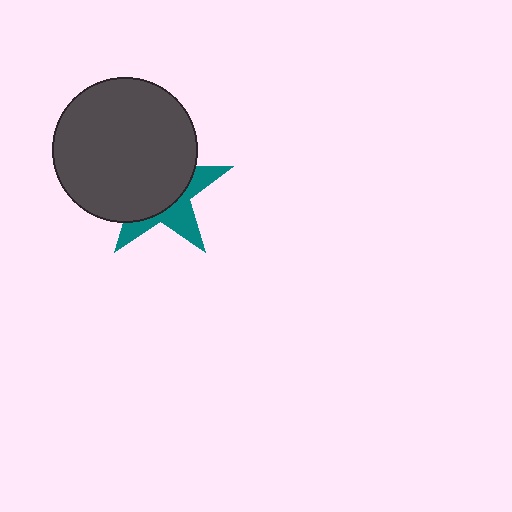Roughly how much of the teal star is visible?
A small part of it is visible (roughly 36%).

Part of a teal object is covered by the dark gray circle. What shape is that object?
It is a star.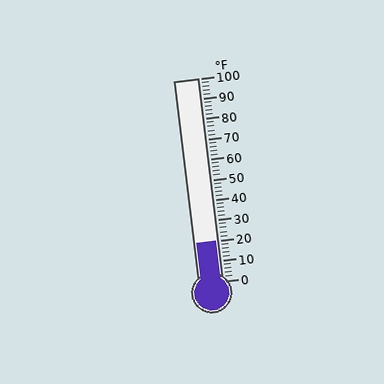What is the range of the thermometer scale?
The thermometer scale ranges from 0°F to 100°F.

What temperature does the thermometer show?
The thermometer shows approximately 20°F.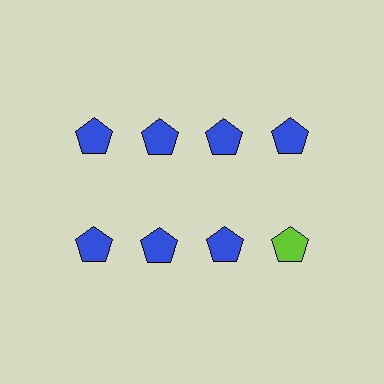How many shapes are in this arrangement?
There are 8 shapes arranged in a grid pattern.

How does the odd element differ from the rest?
It has a different color: lime instead of blue.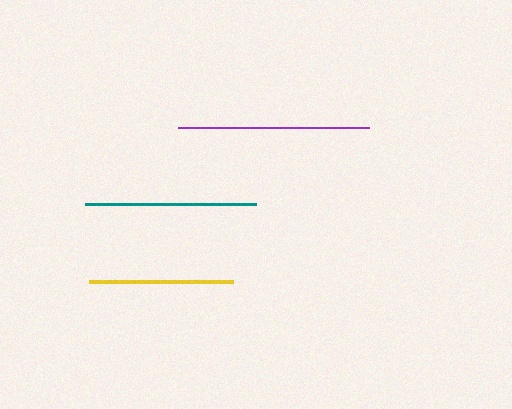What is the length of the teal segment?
The teal segment is approximately 171 pixels long.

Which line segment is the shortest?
The yellow line is the shortest at approximately 144 pixels.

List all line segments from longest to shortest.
From longest to shortest: purple, teal, yellow.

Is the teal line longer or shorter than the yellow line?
The teal line is longer than the yellow line.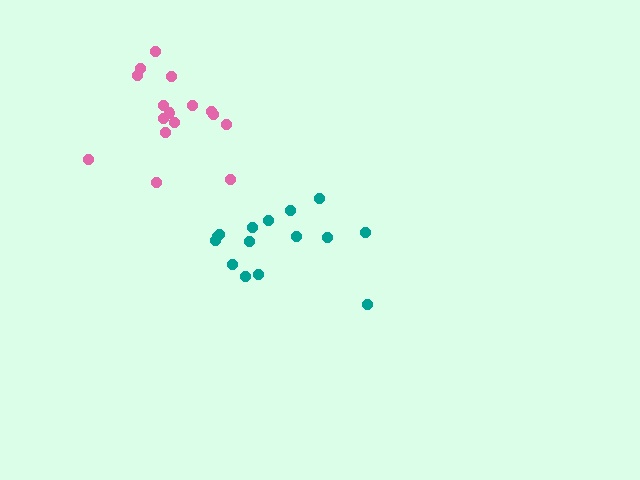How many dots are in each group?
Group 1: 16 dots, Group 2: 15 dots (31 total).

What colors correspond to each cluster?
The clusters are colored: pink, teal.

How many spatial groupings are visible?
There are 2 spatial groupings.